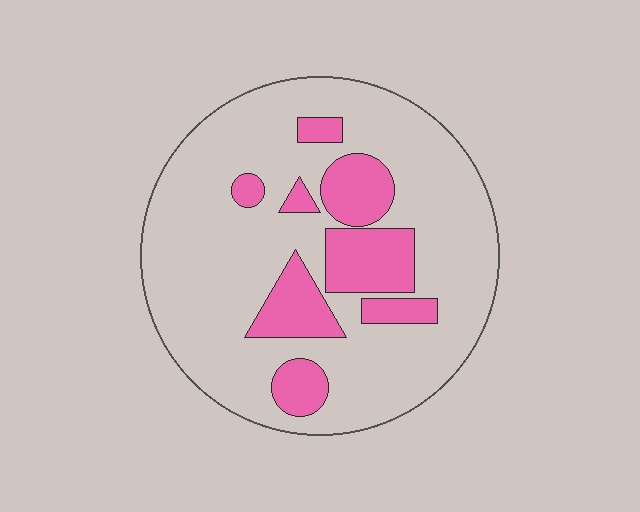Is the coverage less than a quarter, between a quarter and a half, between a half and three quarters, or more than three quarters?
Less than a quarter.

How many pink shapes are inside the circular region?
8.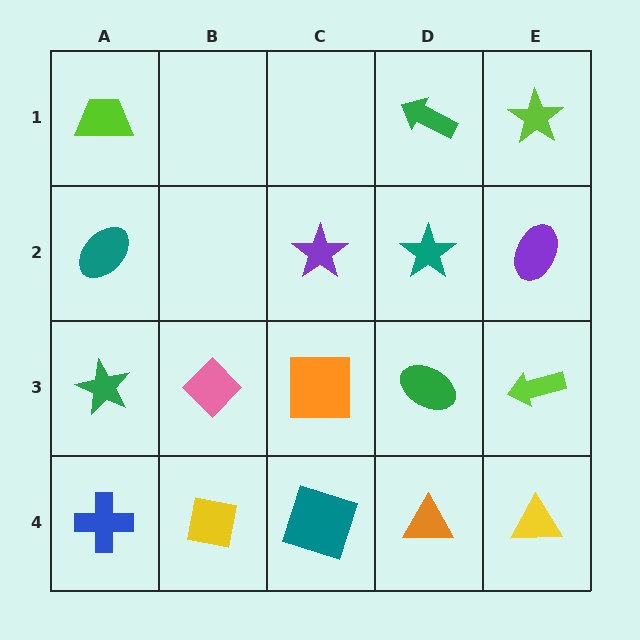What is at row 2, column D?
A teal star.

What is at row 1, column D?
A green arrow.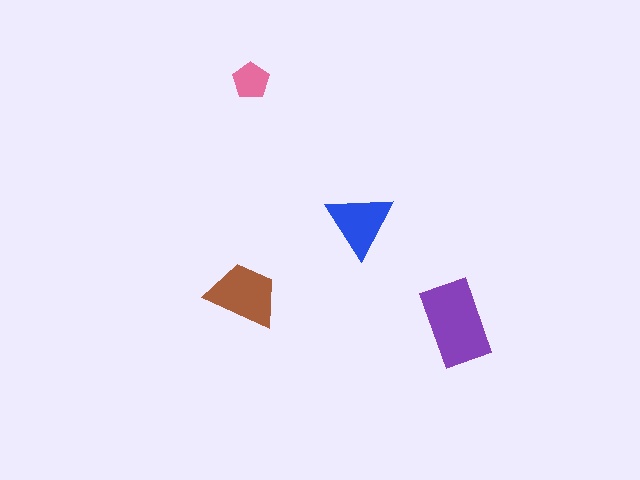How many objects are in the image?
There are 4 objects in the image.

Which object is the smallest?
The pink pentagon.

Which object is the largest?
The purple rectangle.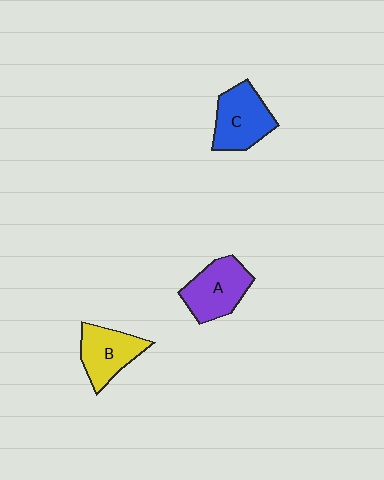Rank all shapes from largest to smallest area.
From largest to smallest: C (blue), A (purple), B (yellow).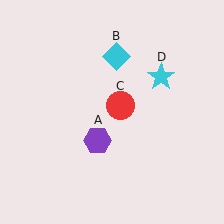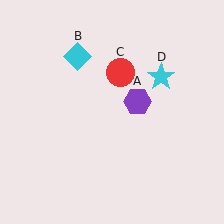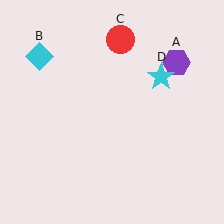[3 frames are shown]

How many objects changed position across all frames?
3 objects changed position: purple hexagon (object A), cyan diamond (object B), red circle (object C).